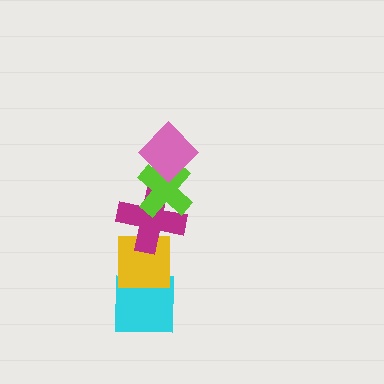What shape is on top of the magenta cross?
The lime cross is on top of the magenta cross.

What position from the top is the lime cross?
The lime cross is 2nd from the top.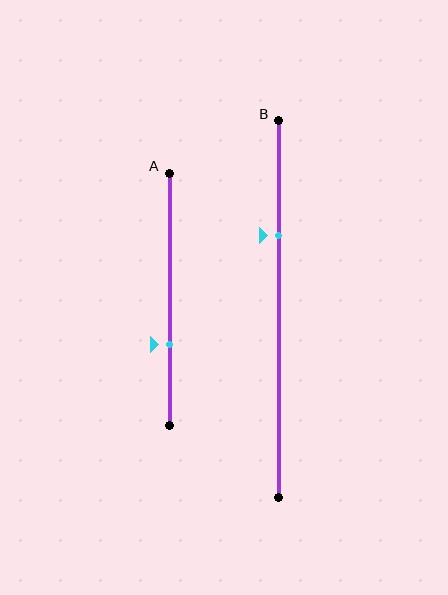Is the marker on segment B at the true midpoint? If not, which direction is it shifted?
No, the marker on segment B is shifted upward by about 20% of the segment length.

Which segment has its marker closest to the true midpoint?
Segment A has its marker closest to the true midpoint.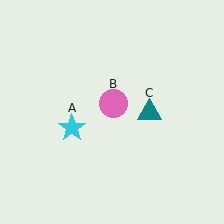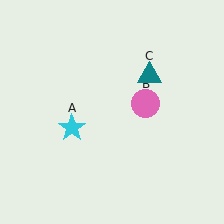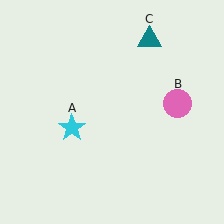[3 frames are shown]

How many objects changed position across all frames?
2 objects changed position: pink circle (object B), teal triangle (object C).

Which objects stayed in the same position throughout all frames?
Cyan star (object A) remained stationary.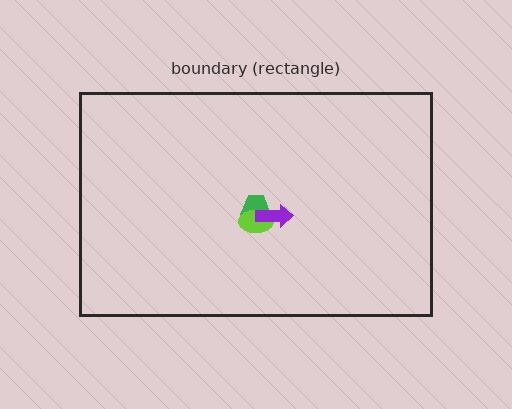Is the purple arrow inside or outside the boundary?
Inside.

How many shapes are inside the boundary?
3 inside, 0 outside.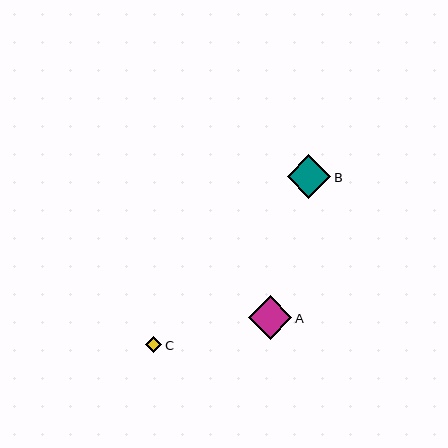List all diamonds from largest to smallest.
From largest to smallest: A, B, C.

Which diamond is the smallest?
Diamond C is the smallest with a size of approximately 16 pixels.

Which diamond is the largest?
Diamond A is the largest with a size of approximately 44 pixels.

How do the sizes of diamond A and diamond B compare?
Diamond A and diamond B are approximately the same size.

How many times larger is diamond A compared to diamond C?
Diamond A is approximately 2.7 times the size of diamond C.